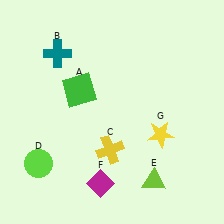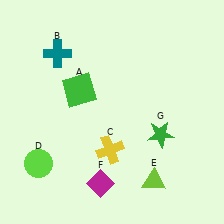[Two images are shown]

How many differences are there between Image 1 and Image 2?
There is 1 difference between the two images.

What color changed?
The star (G) changed from yellow in Image 1 to green in Image 2.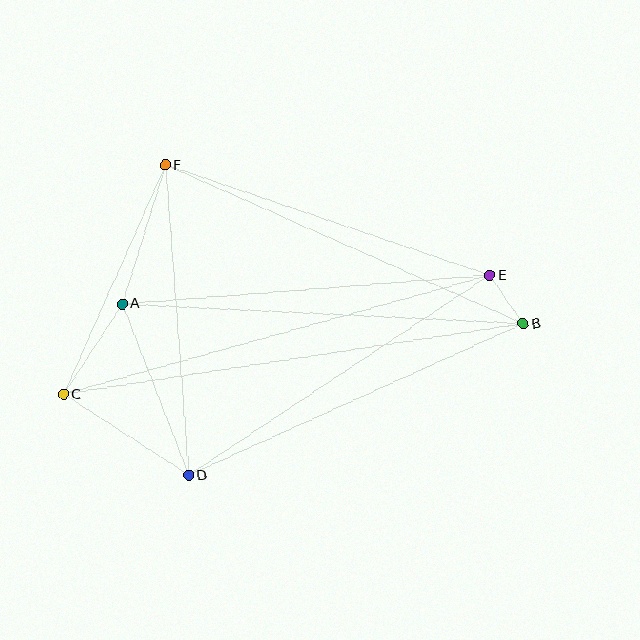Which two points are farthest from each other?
Points B and C are farthest from each other.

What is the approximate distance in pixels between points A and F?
The distance between A and F is approximately 145 pixels.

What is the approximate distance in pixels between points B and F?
The distance between B and F is approximately 391 pixels.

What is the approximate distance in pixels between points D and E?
The distance between D and E is approximately 361 pixels.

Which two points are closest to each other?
Points B and E are closest to each other.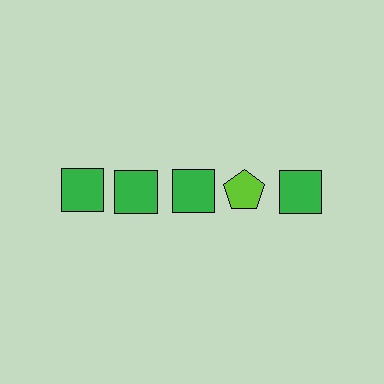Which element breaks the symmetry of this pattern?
The lime pentagon in the top row, second from right column breaks the symmetry. All other shapes are green squares.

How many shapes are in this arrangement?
There are 5 shapes arranged in a grid pattern.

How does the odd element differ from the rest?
It differs in both color (lime instead of green) and shape (pentagon instead of square).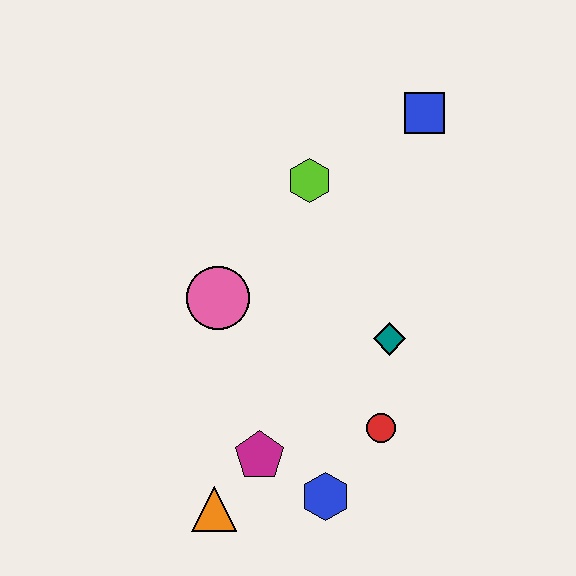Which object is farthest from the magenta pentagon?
The blue square is farthest from the magenta pentagon.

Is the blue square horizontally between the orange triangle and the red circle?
No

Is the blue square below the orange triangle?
No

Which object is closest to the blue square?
The lime hexagon is closest to the blue square.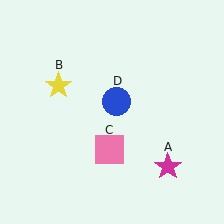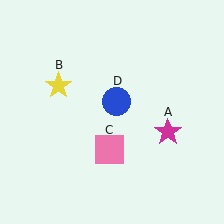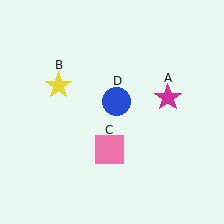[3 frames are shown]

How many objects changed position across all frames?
1 object changed position: magenta star (object A).